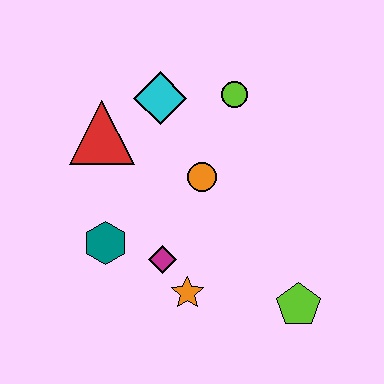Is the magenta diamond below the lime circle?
Yes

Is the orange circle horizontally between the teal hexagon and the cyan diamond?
No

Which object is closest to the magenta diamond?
The orange star is closest to the magenta diamond.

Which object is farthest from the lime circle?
The lime pentagon is farthest from the lime circle.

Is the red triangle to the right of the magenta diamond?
No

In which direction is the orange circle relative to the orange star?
The orange circle is above the orange star.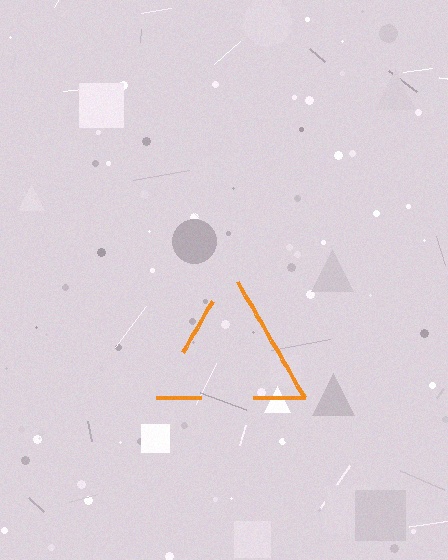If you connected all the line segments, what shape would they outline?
They would outline a triangle.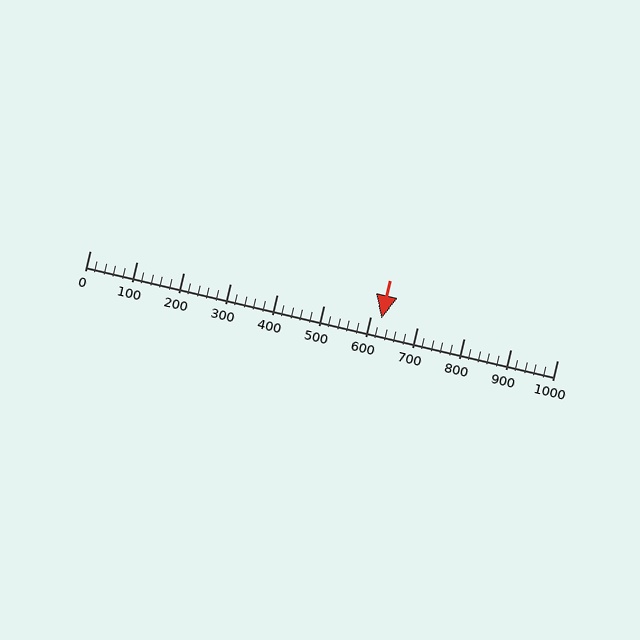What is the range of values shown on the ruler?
The ruler shows values from 0 to 1000.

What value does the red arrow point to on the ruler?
The red arrow points to approximately 625.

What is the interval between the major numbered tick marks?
The major tick marks are spaced 100 units apart.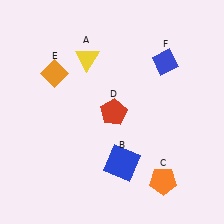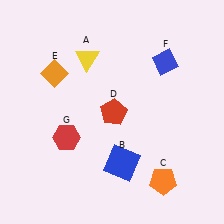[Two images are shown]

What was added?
A red hexagon (G) was added in Image 2.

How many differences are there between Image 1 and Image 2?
There is 1 difference between the two images.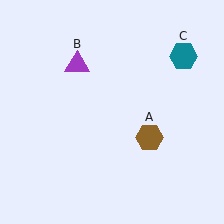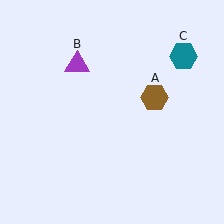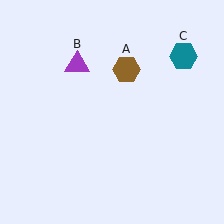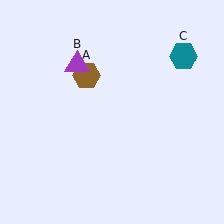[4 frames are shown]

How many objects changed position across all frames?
1 object changed position: brown hexagon (object A).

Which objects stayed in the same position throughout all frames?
Purple triangle (object B) and teal hexagon (object C) remained stationary.